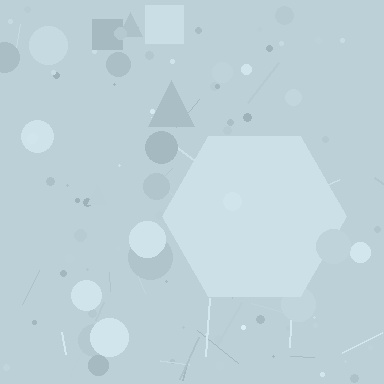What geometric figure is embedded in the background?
A hexagon is embedded in the background.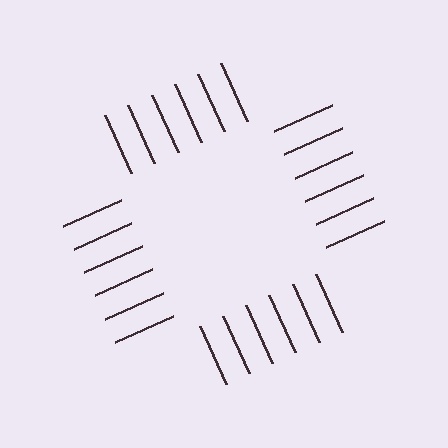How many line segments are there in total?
24 — 6 along each of the 4 edges.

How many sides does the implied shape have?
4 sides — the line-ends trace a square.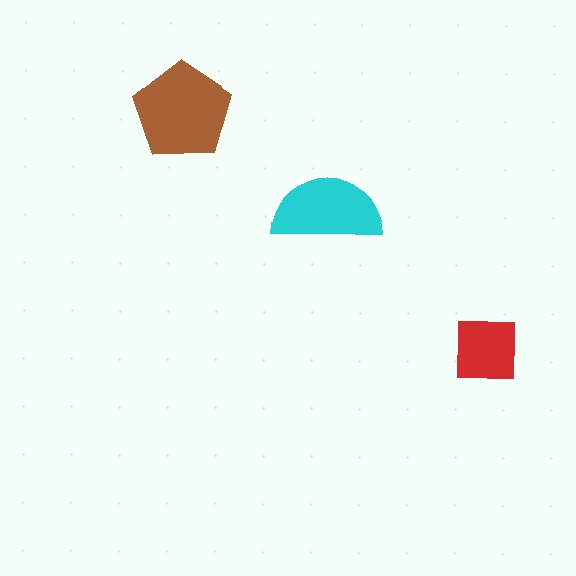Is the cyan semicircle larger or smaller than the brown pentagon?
Smaller.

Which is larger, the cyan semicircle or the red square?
The cyan semicircle.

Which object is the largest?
The brown pentagon.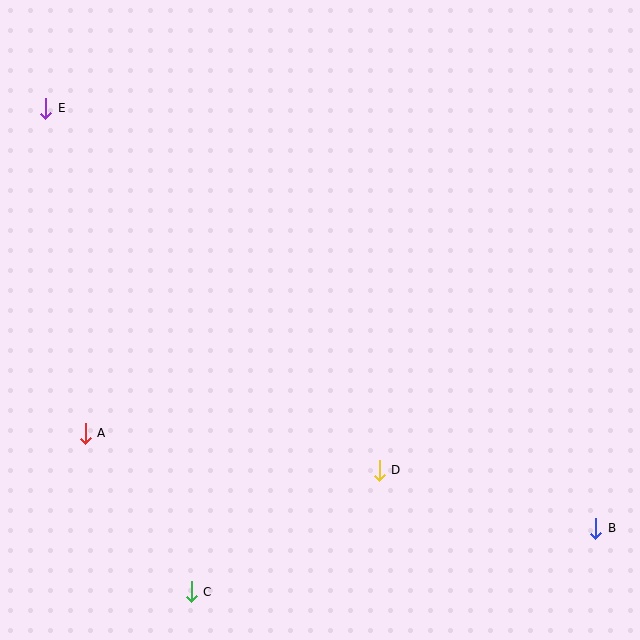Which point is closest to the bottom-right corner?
Point B is closest to the bottom-right corner.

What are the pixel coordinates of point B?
Point B is at (596, 528).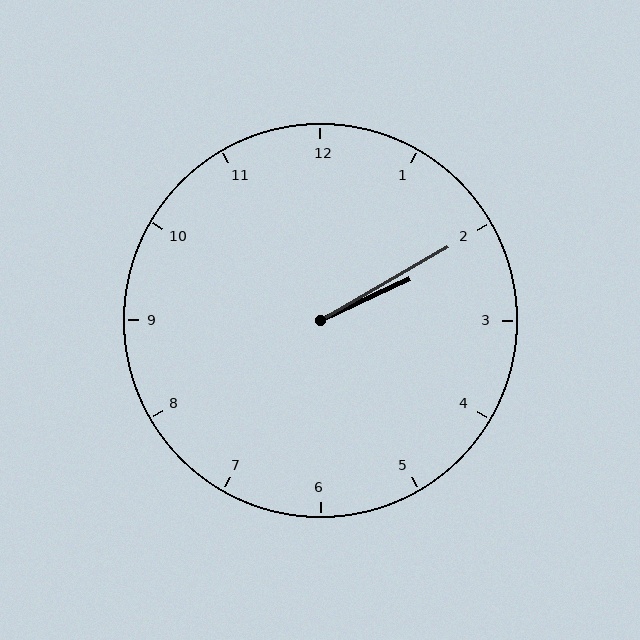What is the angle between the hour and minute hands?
Approximately 5 degrees.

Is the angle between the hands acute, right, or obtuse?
It is acute.